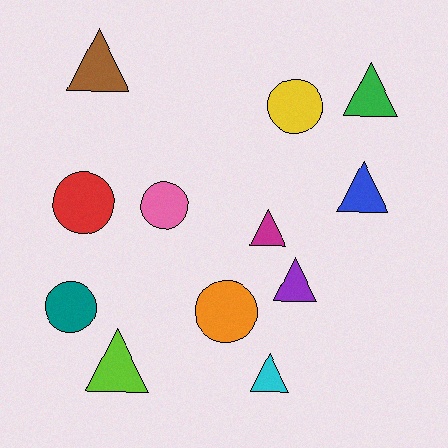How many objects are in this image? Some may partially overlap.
There are 12 objects.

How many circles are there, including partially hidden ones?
There are 5 circles.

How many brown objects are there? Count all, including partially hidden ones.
There is 1 brown object.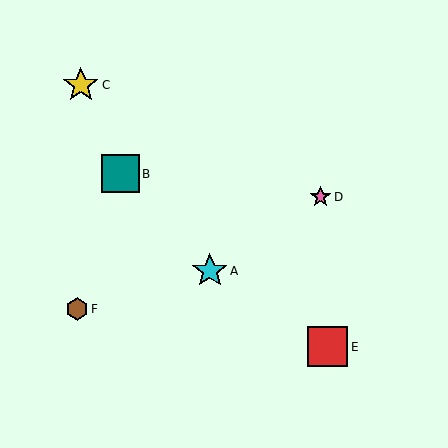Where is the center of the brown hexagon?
The center of the brown hexagon is at (77, 309).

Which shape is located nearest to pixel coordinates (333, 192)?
The pink star (labeled D) at (320, 197) is nearest to that location.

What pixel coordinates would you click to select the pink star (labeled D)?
Click at (320, 197) to select the pink star D.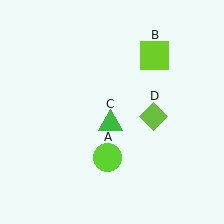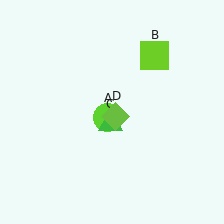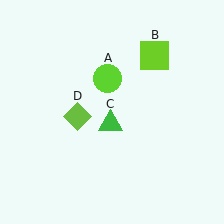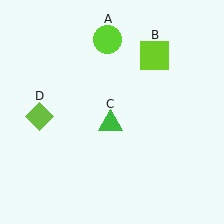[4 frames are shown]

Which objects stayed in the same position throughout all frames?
Lime square (object B) and green triangle (object C) remained stationary.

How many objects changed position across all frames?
2 objects changed position: lime circle (object A), lime diamond (object D).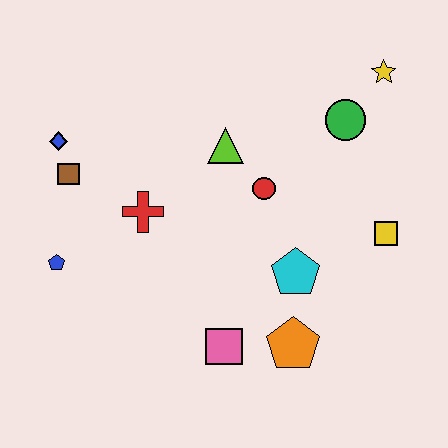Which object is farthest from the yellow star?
The blue pentagon is farthest from the yellow star.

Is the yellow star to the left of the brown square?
No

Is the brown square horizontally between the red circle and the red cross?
No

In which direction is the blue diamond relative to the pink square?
The blue diamond is above the pink square.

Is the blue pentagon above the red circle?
No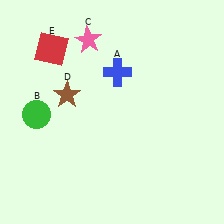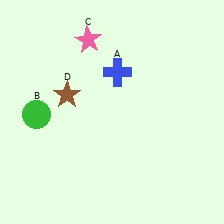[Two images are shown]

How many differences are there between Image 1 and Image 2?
There is 1 difference between the two images.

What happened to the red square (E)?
The red square (E) was removed in Image 2. It was in the top-left area of Image 1.